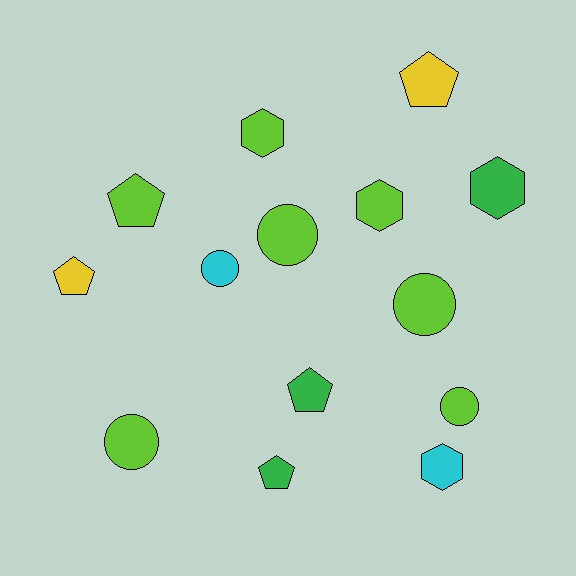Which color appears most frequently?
Lime, with 7 objects.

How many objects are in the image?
There are 14 objects.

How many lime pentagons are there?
There is 1 lime pentagon.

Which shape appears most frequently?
Circle, with 5 objects.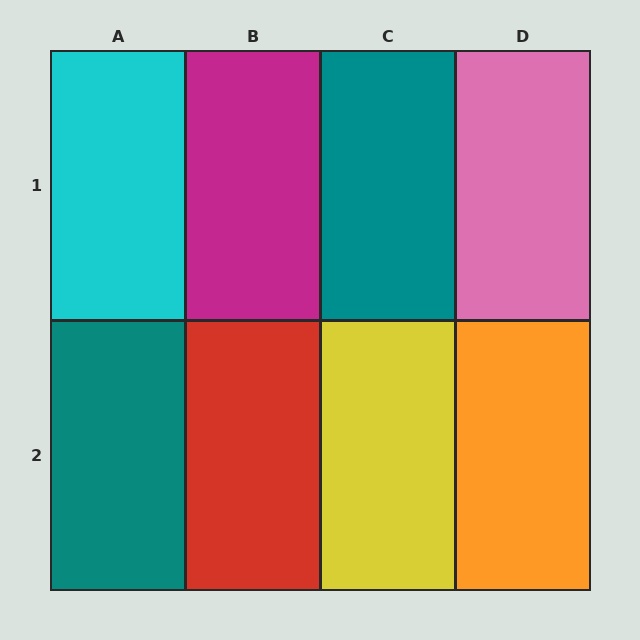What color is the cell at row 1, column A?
Cyan.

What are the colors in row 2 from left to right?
Teal, red, yellow, orange.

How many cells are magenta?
1 cell is magenta.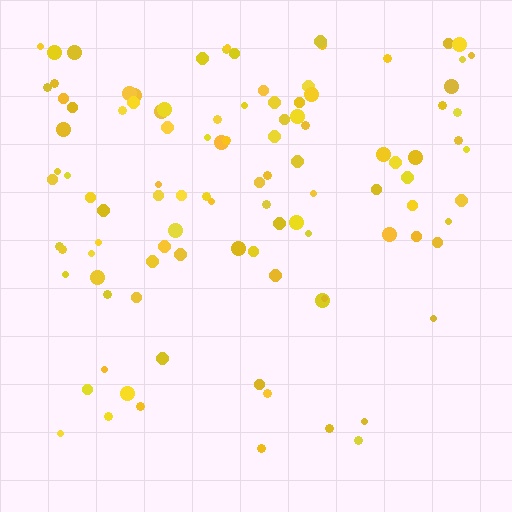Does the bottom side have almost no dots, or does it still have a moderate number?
Still a moderate number, just noticeably fewer than the top.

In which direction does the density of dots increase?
From bottom to top, with the top side densest.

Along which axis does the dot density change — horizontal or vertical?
Vertical.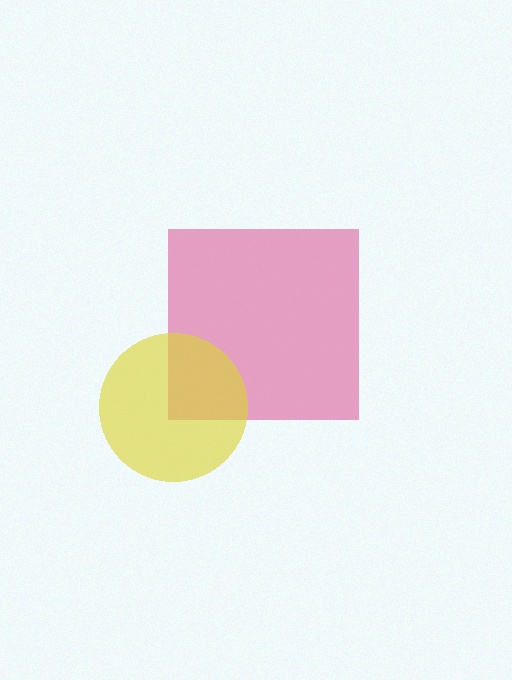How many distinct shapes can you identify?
There are 2 distinct shapes: a pink square, a yellow circle.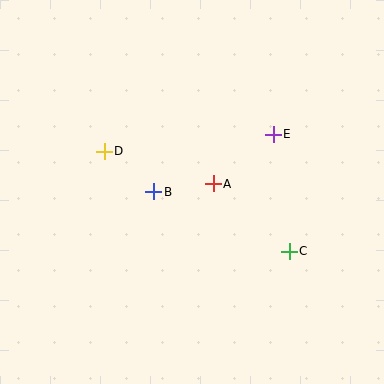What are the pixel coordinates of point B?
Point B is at (154, 192).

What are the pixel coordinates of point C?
Point C is at (289, 251).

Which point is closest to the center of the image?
Point A at (213, 184) is closest to the center.